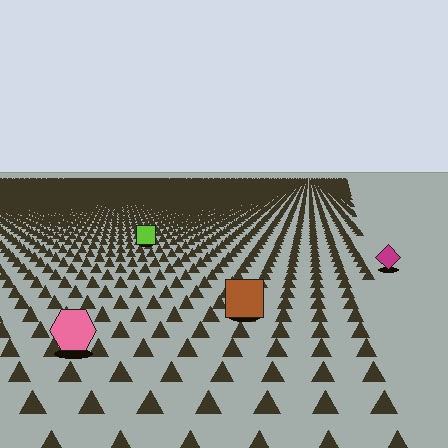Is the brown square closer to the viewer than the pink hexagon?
No. The pink hexagon is closer — you can tell from the texture gradient: the ground texture is coarser near it.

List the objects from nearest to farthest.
From nearest to farthest: the pink hexagon, the brown square, the magenta diamond, the lime square.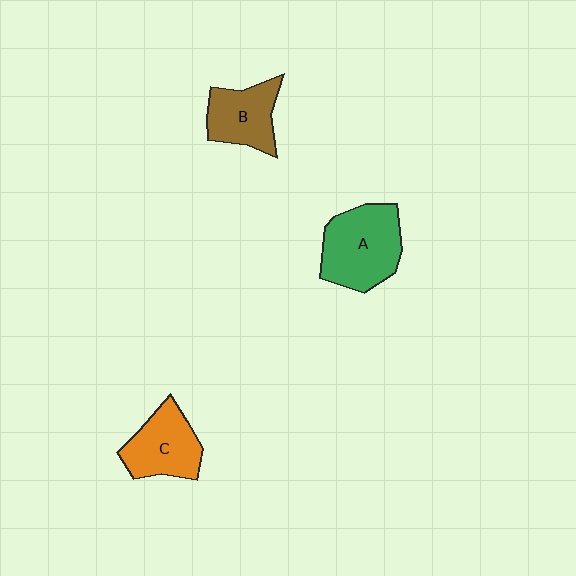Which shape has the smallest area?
Shape B (brown).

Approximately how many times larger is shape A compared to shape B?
Approximately 1.4 times.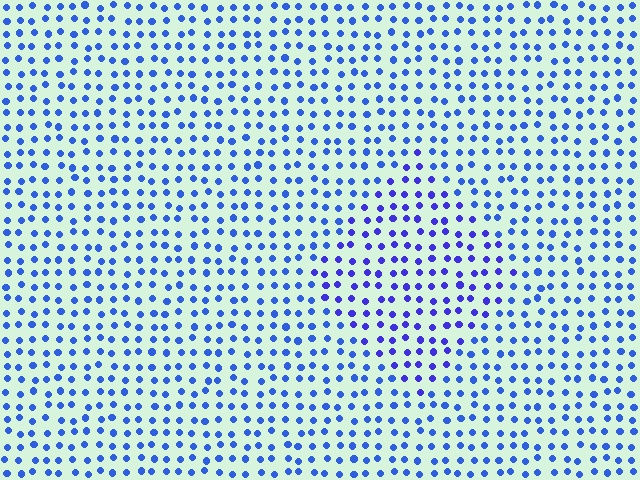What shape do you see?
I see a diamond.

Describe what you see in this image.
The image is filled with small blue elements in a uniform arrangement. A diamond-shaped region is visible where the elements are tinted to a slightly different hue, forming a subtle color boundary.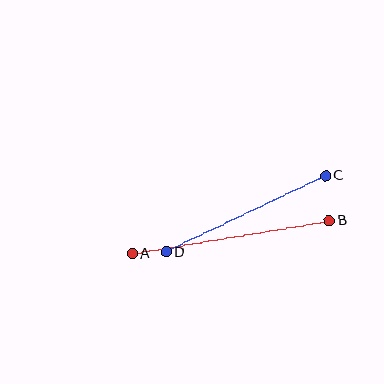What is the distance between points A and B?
The distance is approximately 200 pixels.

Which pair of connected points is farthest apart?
Points A and B are farthest apart.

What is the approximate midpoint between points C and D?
The midpoint is at approximately (246, 214) pixels.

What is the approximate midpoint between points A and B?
The midpoint is at approximately (231, 237) pixels.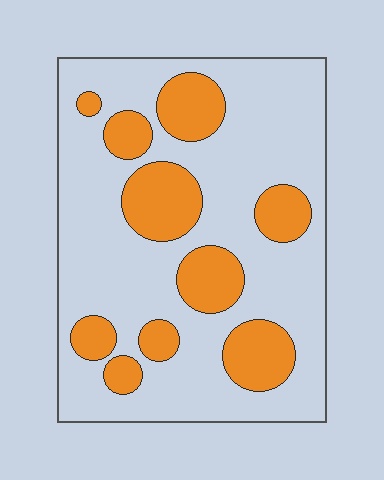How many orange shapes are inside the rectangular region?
10.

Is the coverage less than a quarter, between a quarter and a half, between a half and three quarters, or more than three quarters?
Between a quarter and a half.